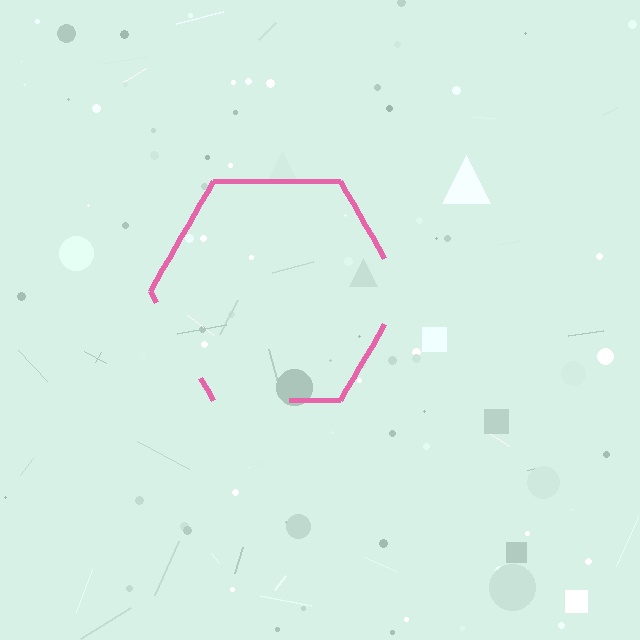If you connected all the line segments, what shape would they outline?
They would outline a hexagon.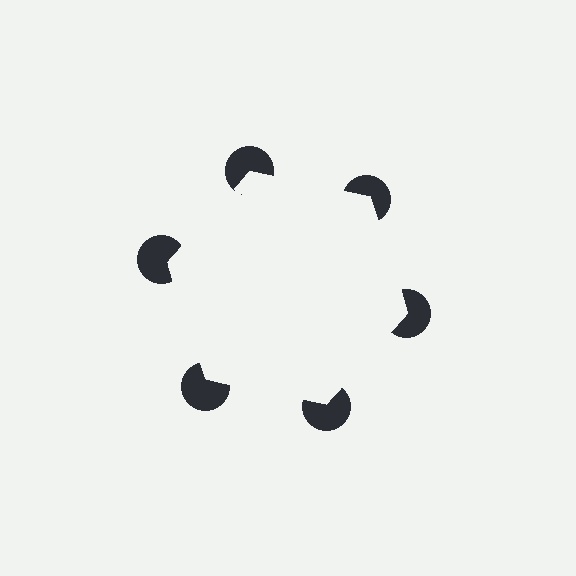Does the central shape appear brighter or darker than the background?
It typically appears slightly brighter than the background, even though no actual brightness change is drawn.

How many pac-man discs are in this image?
There are 6 — one at each vertex of the illusory hexagon.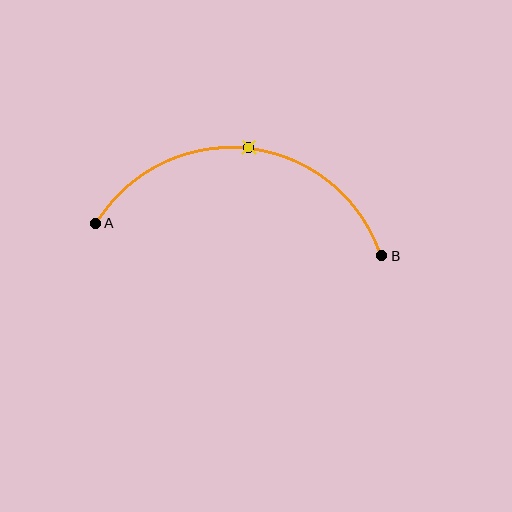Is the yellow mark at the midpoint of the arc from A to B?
Yes. The yellow mark lies on the arc at equal arc-length from both A and B — it is the arc midpoint.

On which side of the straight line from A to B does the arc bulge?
The arc bulges above the straight line connecting A and B.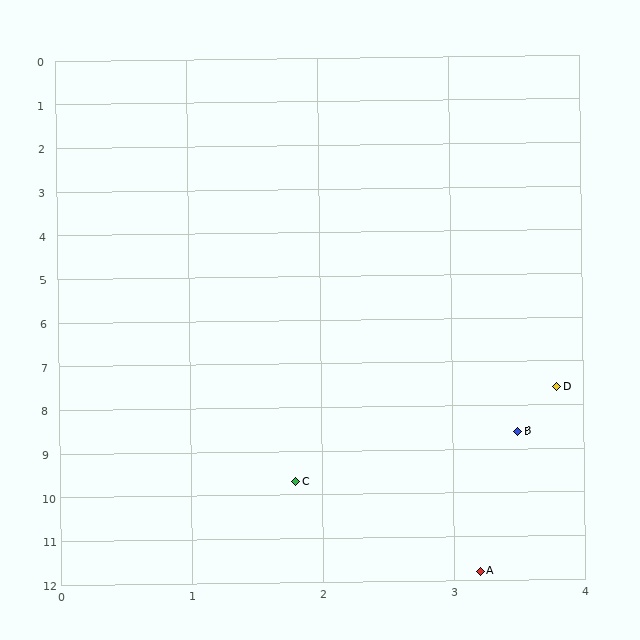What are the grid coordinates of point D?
Point D is at approximately (3.8, 7.6).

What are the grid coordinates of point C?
Point C is at approximately (1.8, 9.7).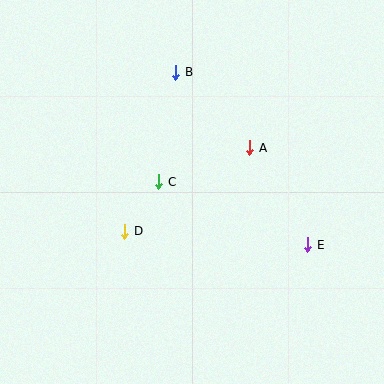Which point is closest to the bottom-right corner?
Point E is closest to the bottom-right corner.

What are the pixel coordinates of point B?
Point B is at (176, 72).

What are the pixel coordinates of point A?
Point A is at (249, 148).